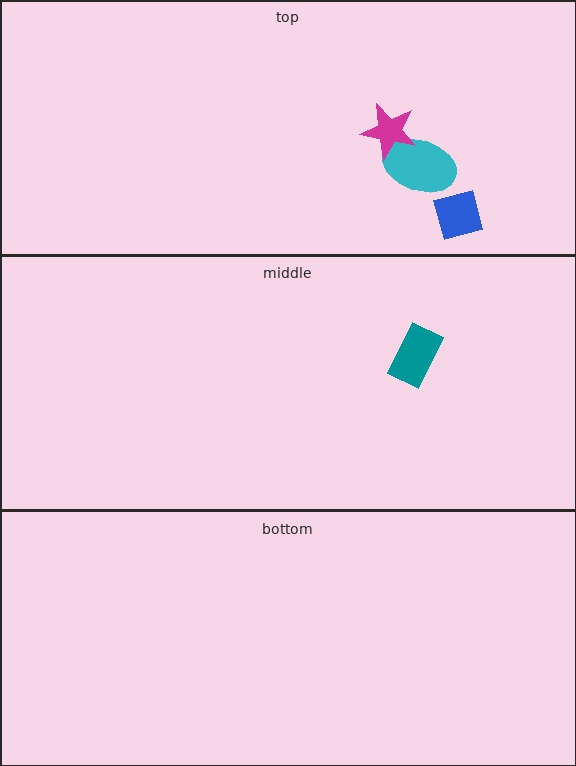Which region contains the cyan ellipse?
The top region.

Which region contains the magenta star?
The top region.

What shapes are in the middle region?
The teal rectangle.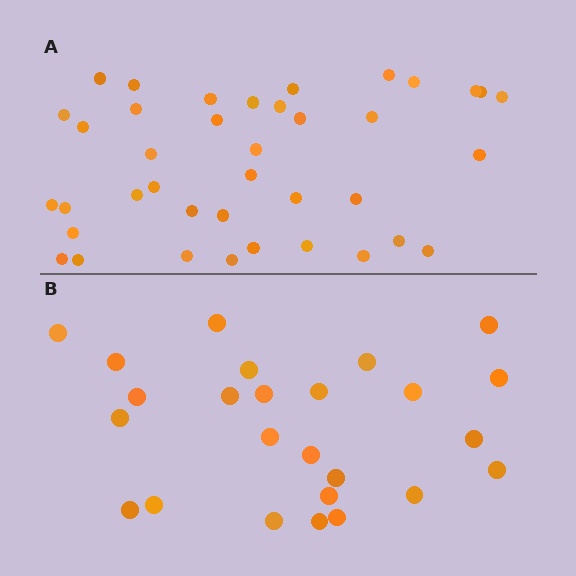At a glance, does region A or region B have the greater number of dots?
Region A (the top region) has more dots.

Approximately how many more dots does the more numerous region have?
Region A has approximately 15 more dots than region B.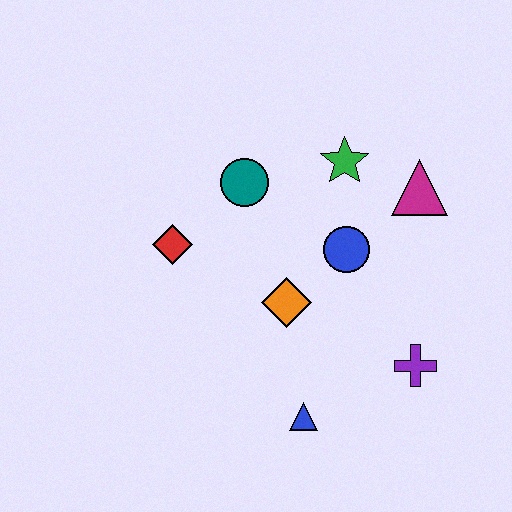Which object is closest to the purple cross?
The blue triangle is closest to the purple cross.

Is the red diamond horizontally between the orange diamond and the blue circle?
No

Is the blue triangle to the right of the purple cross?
No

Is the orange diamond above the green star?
No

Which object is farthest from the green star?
The blue triangle is farthest from the green star.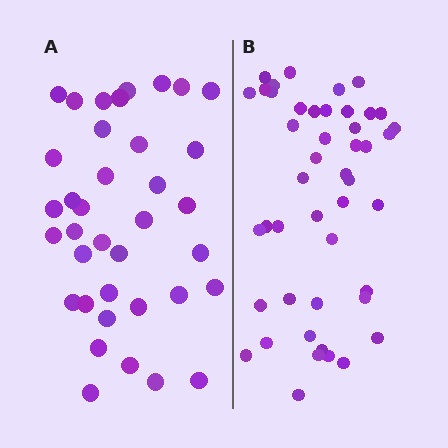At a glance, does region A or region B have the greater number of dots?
Region B (the right region) has more dots.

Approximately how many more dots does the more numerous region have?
Region B has roughly 8 or so more dots than region A.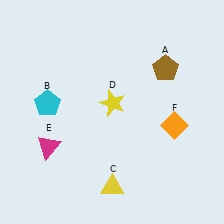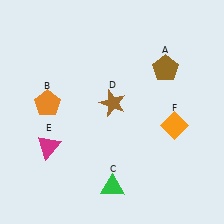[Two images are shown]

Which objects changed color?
B changed from cyan to orange. C changed from yellow to green. D changed from yellow to brown.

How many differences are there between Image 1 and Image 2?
There are 3 differences between the two images.